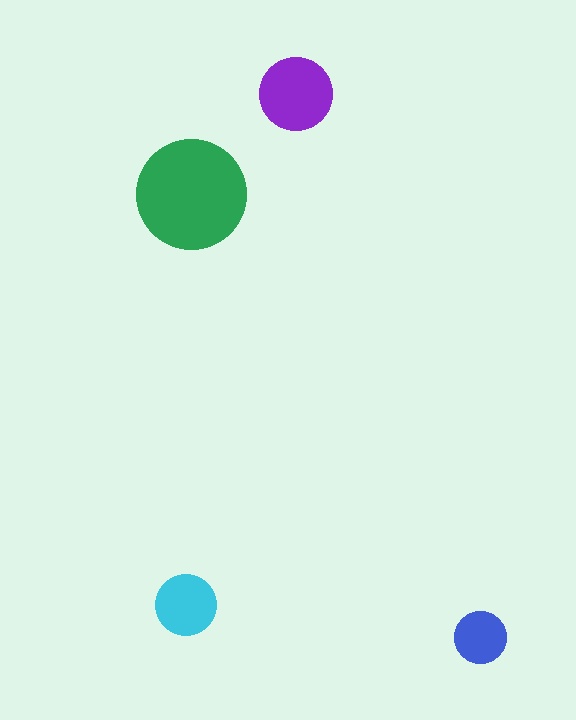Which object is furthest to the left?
The cyan circle is leftmost.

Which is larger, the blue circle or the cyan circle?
The cyan one.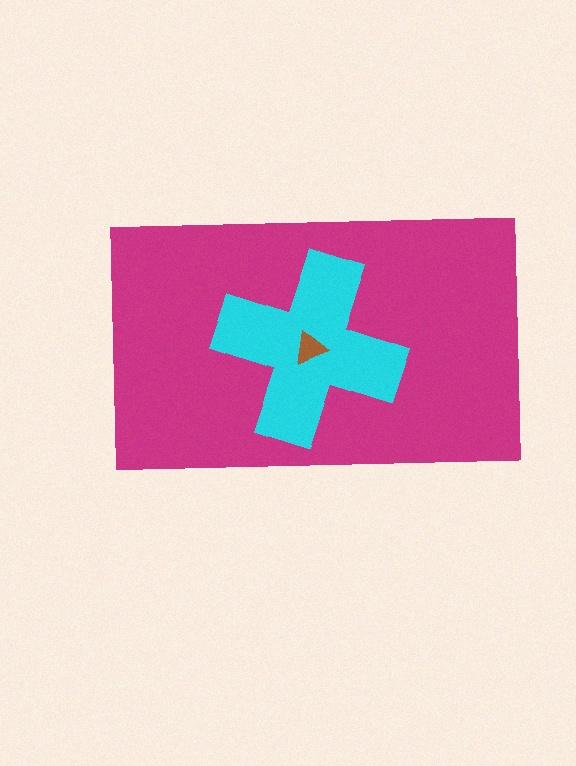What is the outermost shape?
The magenta rectangle.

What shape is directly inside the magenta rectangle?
The cyan cross.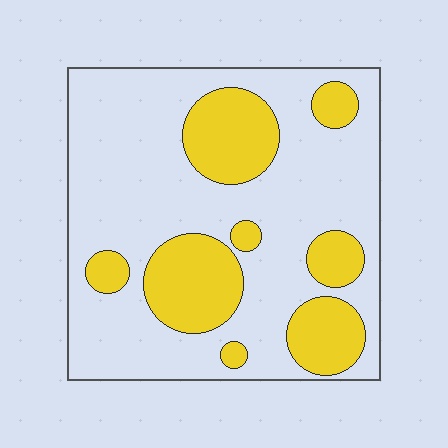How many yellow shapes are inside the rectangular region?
8.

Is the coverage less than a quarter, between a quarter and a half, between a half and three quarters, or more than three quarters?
Between a quarter and a half.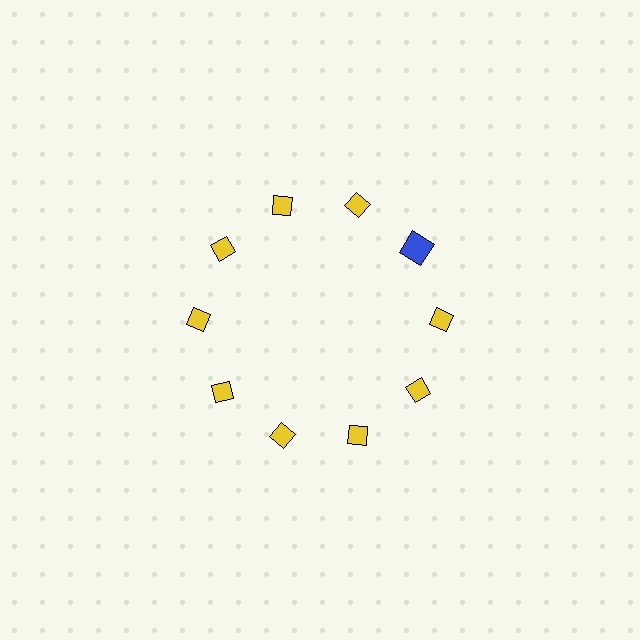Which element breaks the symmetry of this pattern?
The blue square at roughly the 2 o'clock position breaks the symmetry. All other shapes are yellow diamonds.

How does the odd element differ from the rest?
It differs in both color (blue instead of yellow) and shape (square instead of diamond).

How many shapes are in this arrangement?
There are 10 shapes arranged in a ring pattern.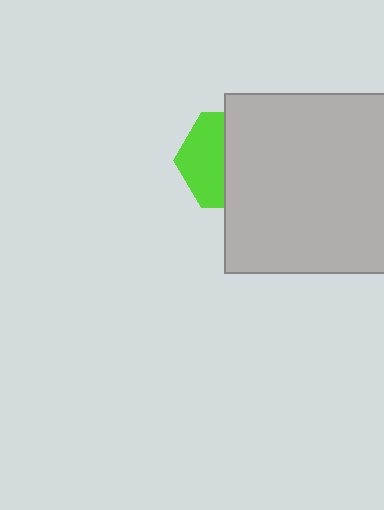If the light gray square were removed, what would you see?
You would see the complete lime hexagon.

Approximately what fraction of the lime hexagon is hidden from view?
Roughly 56% of the lime hexagon is hidden behind the light gray square.